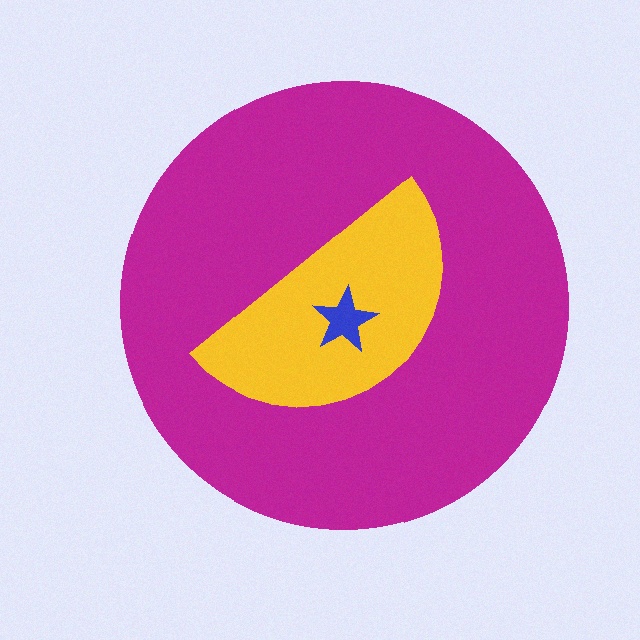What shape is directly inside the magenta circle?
The yellow semicircle.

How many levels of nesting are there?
3.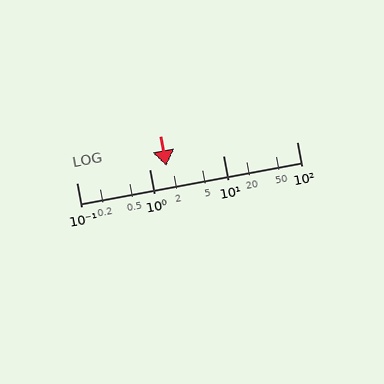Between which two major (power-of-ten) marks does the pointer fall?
The pointer is between 1 and 10.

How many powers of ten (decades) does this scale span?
The scale spans 3 decades, from 0.1 to 100.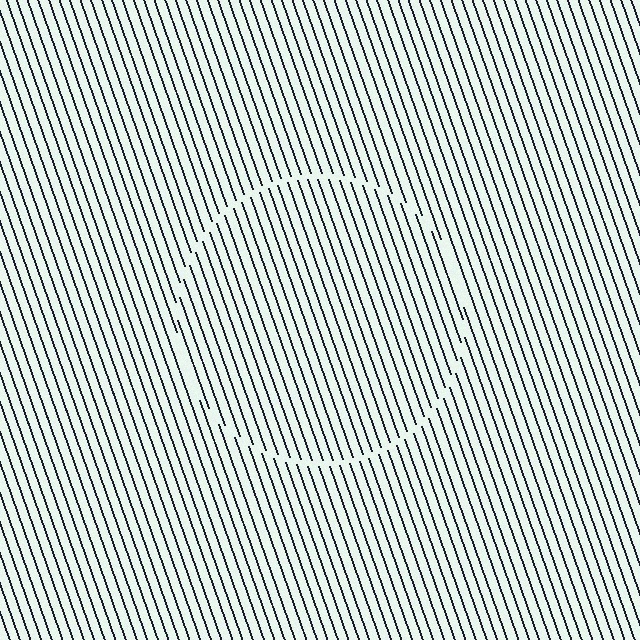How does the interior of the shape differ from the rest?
The interior of the shape contains the same grating, shifted by half a period — the contour is defined by the phase discontinuity where line-ends from the inner and outer gratings abut.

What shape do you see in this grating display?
An illusory circle. The interior of the shape contains the same grating, shifted by half a period — the contour is defined by the phase discontinuity where line-ends from the inner and outer gratings abut.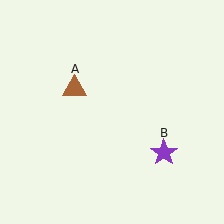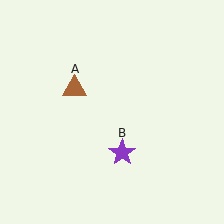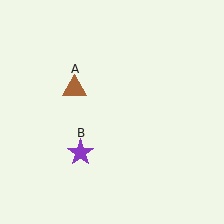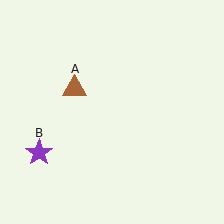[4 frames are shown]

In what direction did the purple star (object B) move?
The purple star (object B) moved left.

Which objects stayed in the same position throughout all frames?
Brown triangle (object A) remained stationary.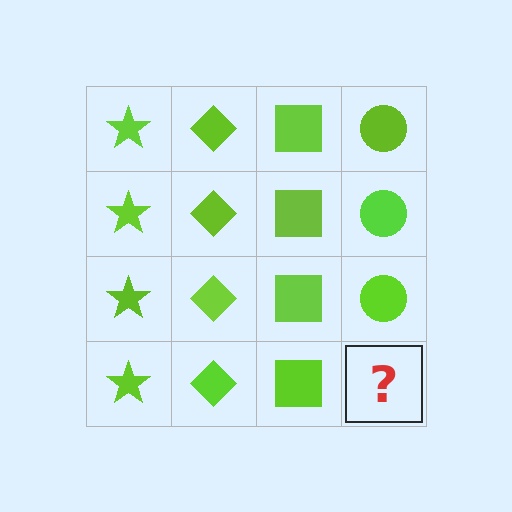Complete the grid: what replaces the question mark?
The question mark should be replaced with a lime circle.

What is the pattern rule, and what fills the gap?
The rule is that each column has a consistent shape. The gap should be filled with a lime circle.